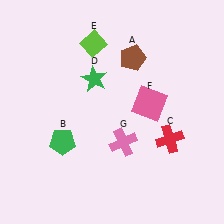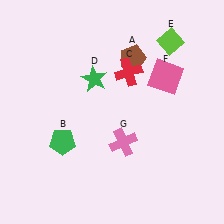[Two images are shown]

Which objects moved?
The objects that moved are: the red cross (C), the lime diamond (E), the pink square (F).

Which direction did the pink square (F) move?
The pink square (F) moved up.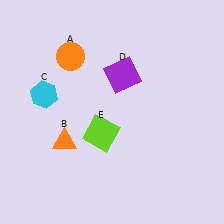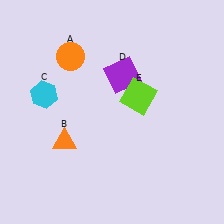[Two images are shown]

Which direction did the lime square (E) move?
The lime square (E) moved right.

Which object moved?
The lime square (E) moved right.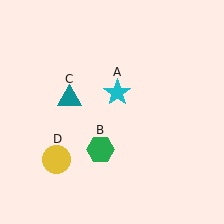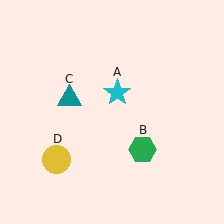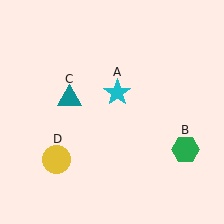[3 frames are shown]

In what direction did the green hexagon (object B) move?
The green hexagon (object B) moved right.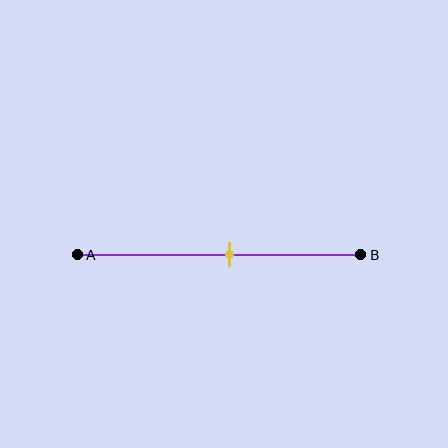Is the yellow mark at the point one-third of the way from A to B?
No, the mark is at about 55% from A, not at the 33% one-third point.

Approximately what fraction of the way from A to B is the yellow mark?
The yellow mark is approximately 55% of the way from A to B.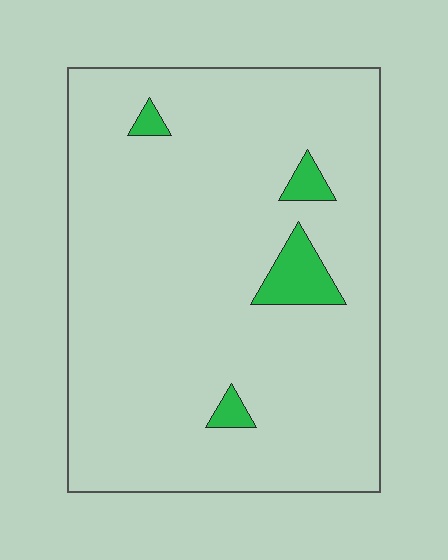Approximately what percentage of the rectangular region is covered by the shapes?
Approximately 5%.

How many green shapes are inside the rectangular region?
4.